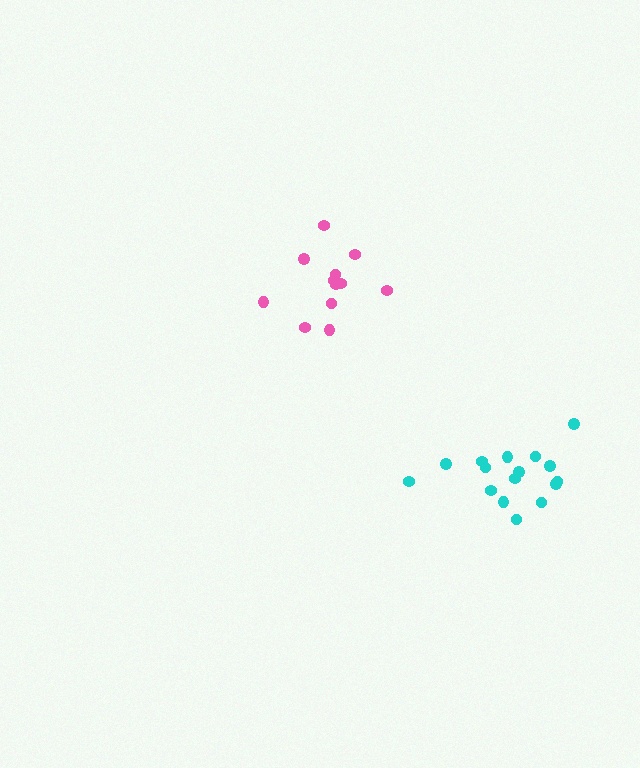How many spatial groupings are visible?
There are 2 spatial groupings.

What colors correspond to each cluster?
The clusters are colored: pink, cyan.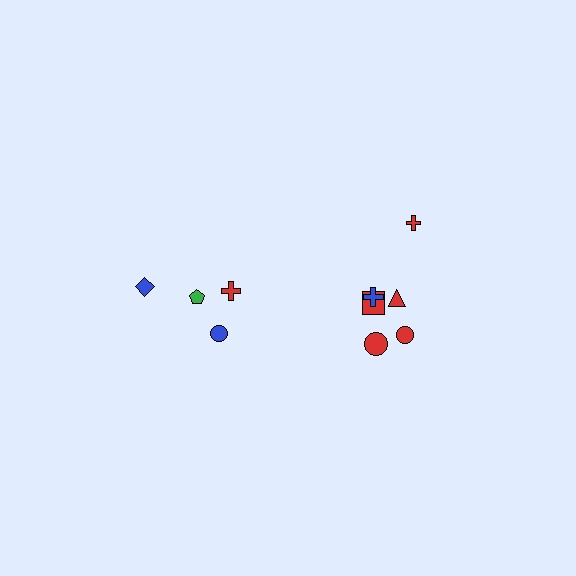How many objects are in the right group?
There are 6 objects.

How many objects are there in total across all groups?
There are 10 objects.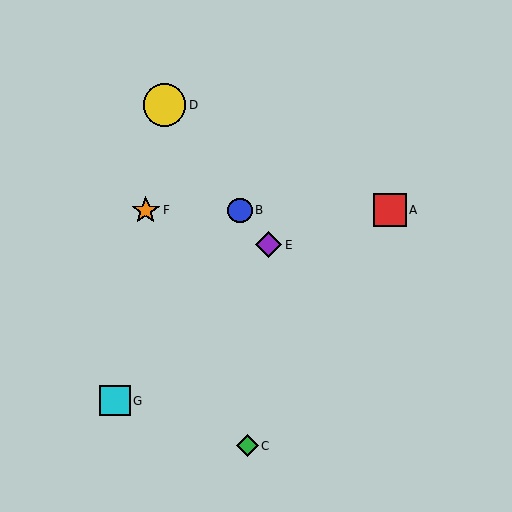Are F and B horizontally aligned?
Yes, both are at y≈210.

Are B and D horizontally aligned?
No, B is at y≈210 and D is at y≈105.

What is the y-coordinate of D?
Object D is at y≈105.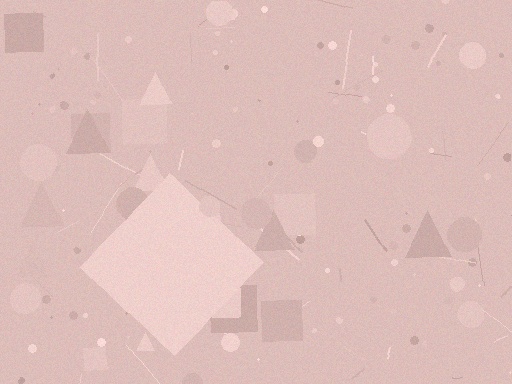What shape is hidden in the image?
A diamond is hidden in the image.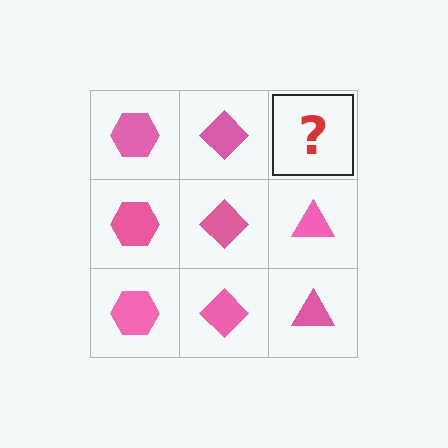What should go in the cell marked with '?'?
The missing cell should contain a pink triangle.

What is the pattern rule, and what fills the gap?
The rule is that each column has a consistent shape. The gap should be filled with a pink triangle.